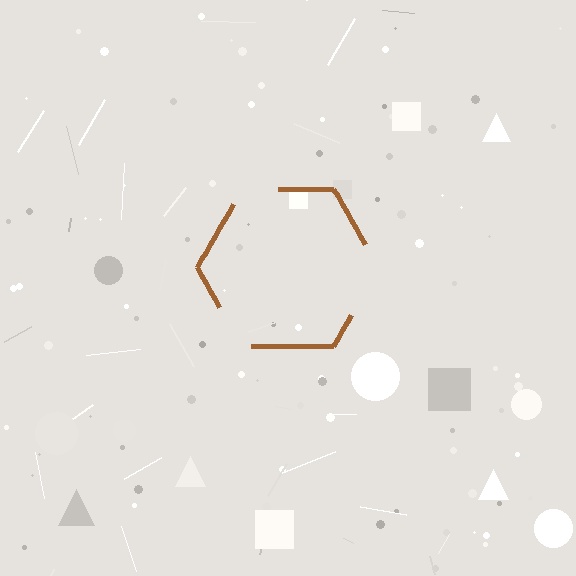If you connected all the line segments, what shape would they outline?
They would outline a hexagon.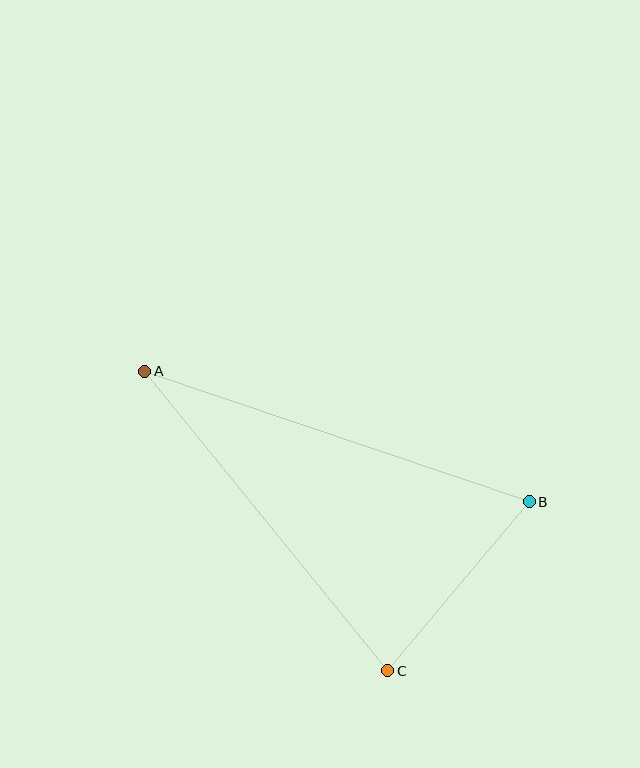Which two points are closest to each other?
Points B and C are closest to each other.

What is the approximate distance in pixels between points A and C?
The distance between A and C is approximately 386 pixels.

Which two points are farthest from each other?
Points A and B are farthest from each other.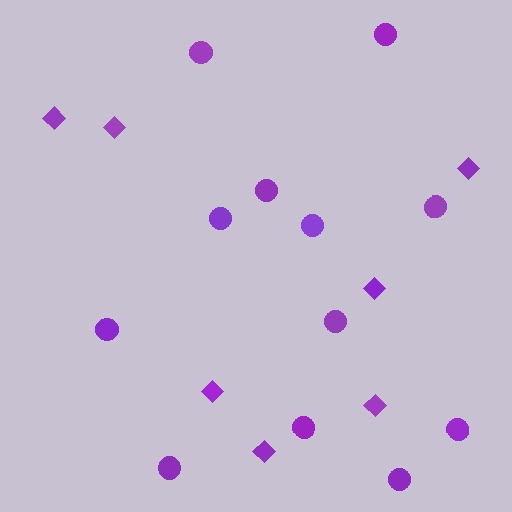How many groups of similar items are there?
There are 2 groups: one group of diamonds (7) and one group of circles (12).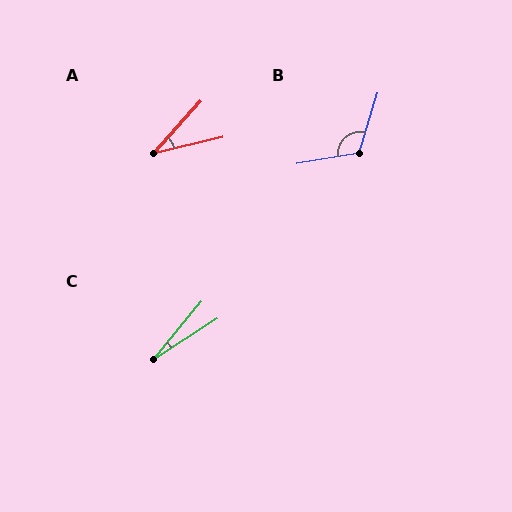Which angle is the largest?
B, at approximately 117 degrees.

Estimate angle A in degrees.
Approximately 35 degrees.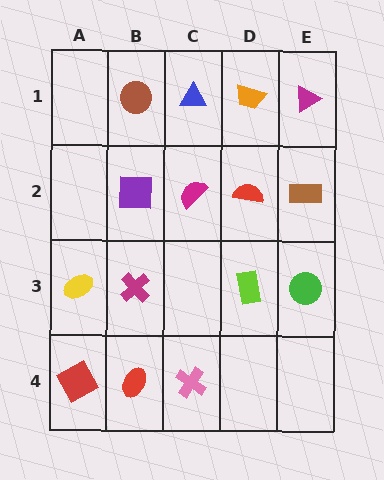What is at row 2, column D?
A red semicircle.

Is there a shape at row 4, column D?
No, that cell is empty.